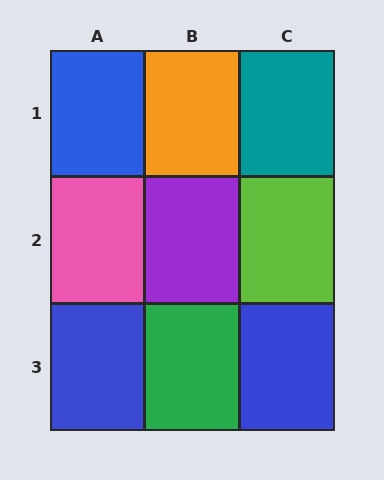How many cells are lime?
1 cell is lime.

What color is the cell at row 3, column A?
Blue.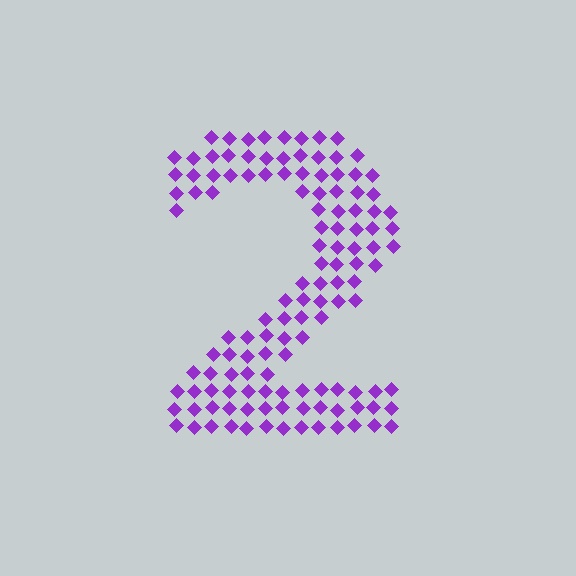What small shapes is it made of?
It is made of small diamonds.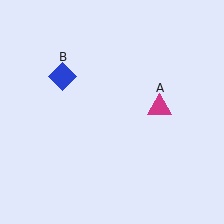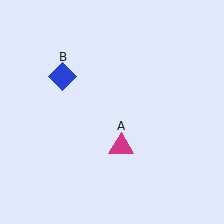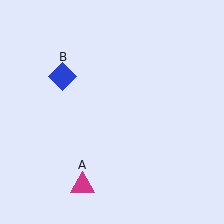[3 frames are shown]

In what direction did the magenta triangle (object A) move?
The magenta triangle (object A) moved down and to the left.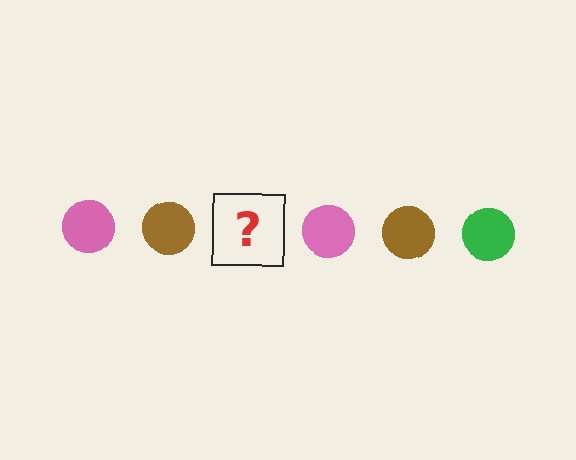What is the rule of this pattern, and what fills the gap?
The rule is that the pattern cycles through pink, brown, green circles. The gap should be filled with a green circle.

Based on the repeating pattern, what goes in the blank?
The blank should be a green circle.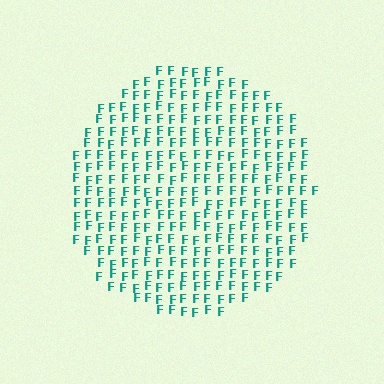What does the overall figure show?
The overall figure shows a circle.